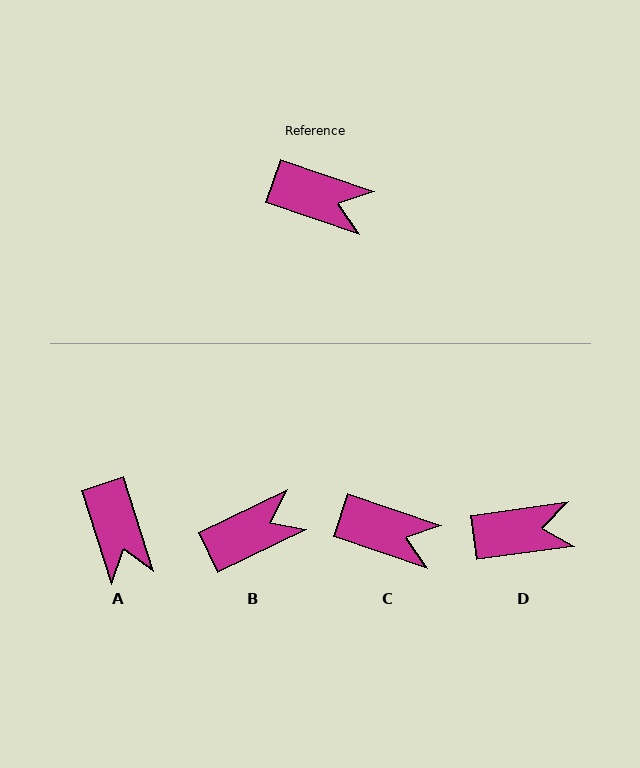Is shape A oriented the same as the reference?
No, it is off by about 53 degrees.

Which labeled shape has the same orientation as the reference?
C.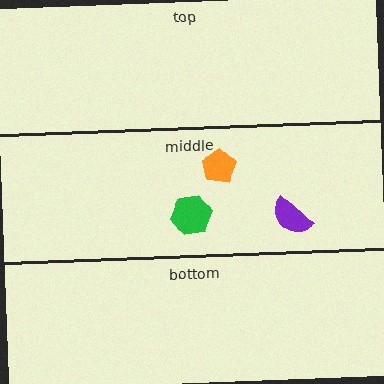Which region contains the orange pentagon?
The middle region.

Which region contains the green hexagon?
The middle region.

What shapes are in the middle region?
The purple semicircle, the green hexagon, the orange pentagon.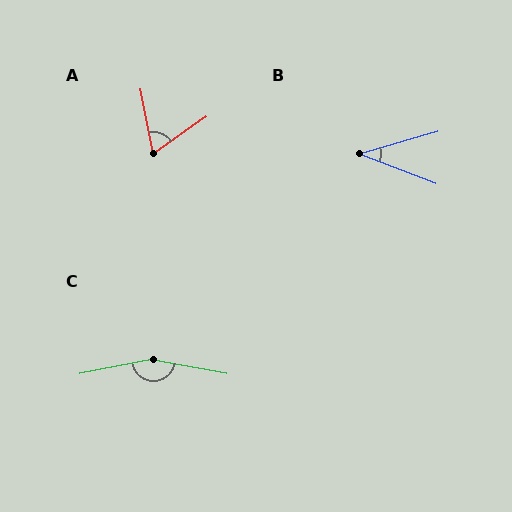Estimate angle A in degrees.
Approximately 66 degrees.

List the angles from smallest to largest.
B (37°), A (66°), C (158°).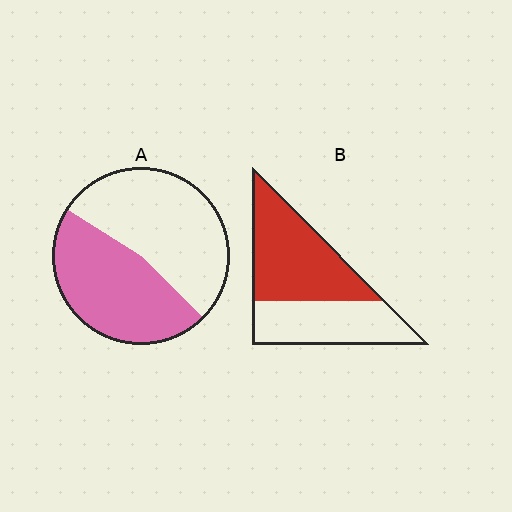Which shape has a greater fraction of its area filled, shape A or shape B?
Shape B.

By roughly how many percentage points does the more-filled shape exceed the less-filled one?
By roughly 10 percentage points (B over A).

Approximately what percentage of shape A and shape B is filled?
A is approximately 45% and B is approximately 55%.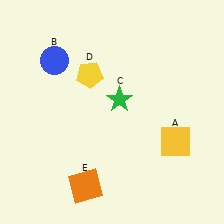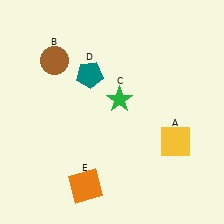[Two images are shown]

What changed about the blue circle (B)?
In Image 1, B is blue. In Image 2, it changed to brown.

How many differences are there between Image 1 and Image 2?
There are 2 differences between the two images.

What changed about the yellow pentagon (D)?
In Image 1, D is yellow. In Image 2, it changed to teal.